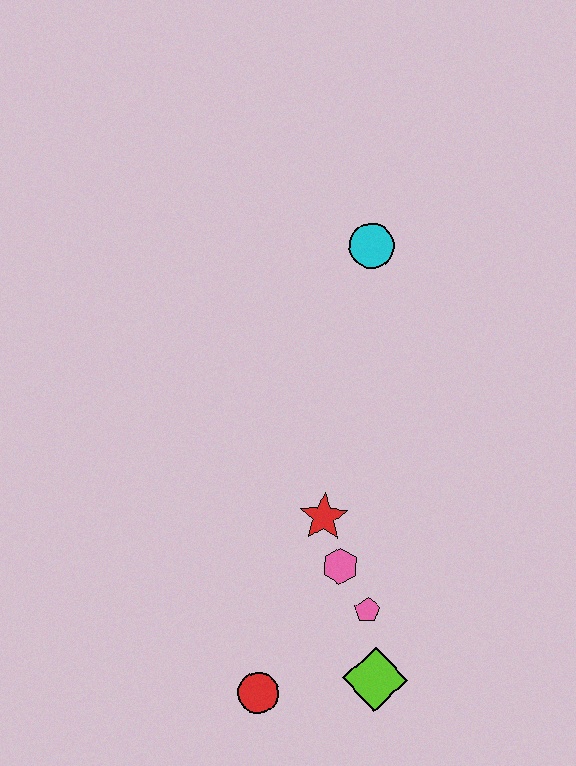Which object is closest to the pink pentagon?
The pink hexagon is closest to the pink pentagon.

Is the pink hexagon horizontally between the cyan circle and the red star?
Yes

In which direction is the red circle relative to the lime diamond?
The red circle is to the left of the lime diamond.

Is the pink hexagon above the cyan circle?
No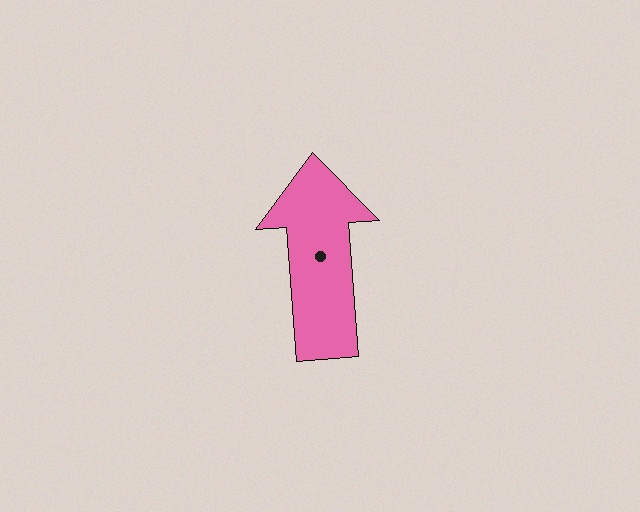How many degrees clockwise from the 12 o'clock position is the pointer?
Approximately 356 degrees.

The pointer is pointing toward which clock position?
Roughly 12 o'clock.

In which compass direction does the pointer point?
North.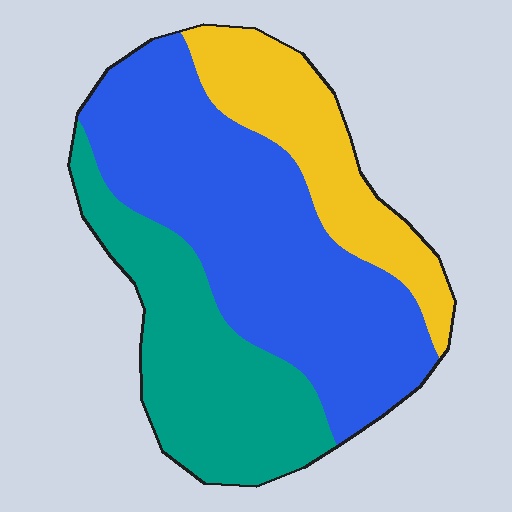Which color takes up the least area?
Yellow, at roughly 20%.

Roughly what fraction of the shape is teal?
Teal takes up about one third (1/3) of the shape.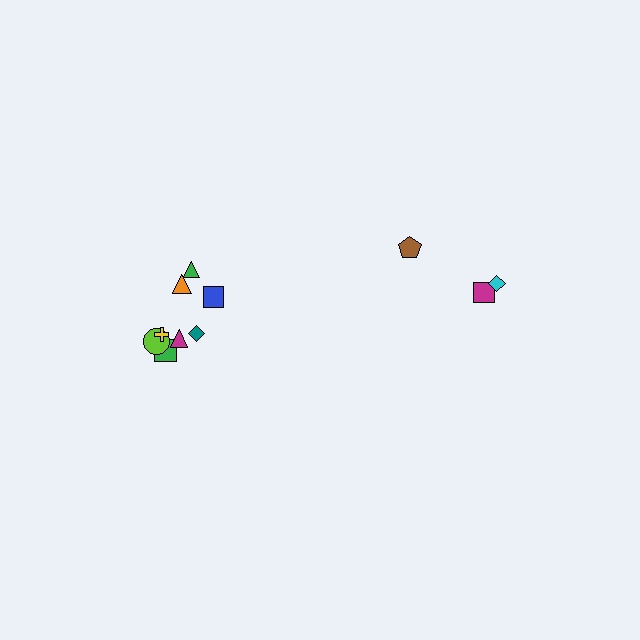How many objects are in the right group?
There are 3 objects.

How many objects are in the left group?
There are 8 objects.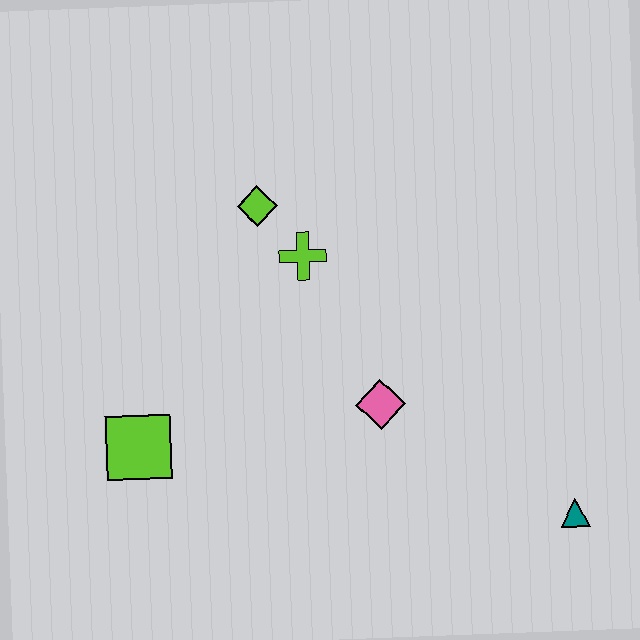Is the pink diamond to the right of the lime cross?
Yes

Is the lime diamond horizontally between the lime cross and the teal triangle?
No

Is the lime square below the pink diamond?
Yes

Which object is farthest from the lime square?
The teal triangle is farthest from the lime square.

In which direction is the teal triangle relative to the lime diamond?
The teal triangle is below the lime diamond.